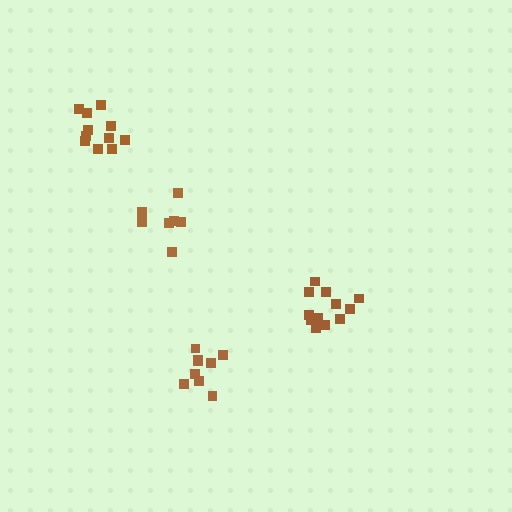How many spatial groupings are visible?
There are 4 spatial groupings.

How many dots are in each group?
Group 1: 11 dots, Group 2: 13 dots, Group 3: 7 dots, Group 4: 9 dots (40 total).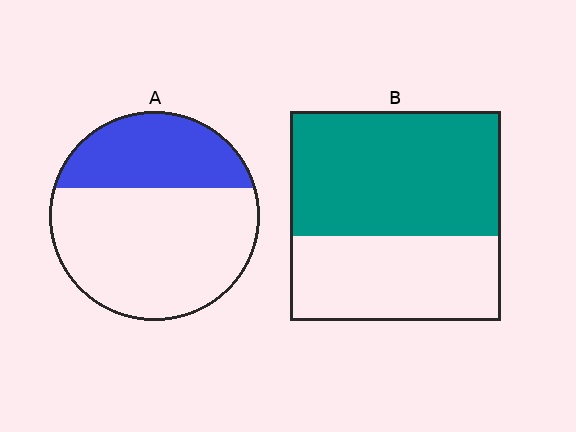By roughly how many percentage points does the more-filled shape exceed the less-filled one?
By roughly 25 percentage points (B over A).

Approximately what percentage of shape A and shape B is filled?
A is approximately 35% and B is approximately 60%.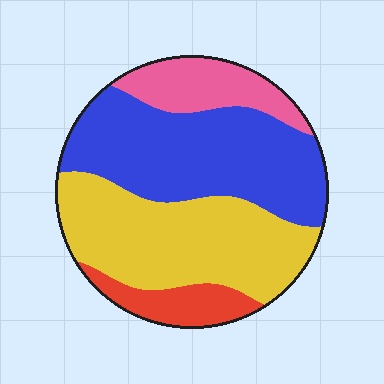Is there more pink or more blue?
Blue.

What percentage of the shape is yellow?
Yellow covers around 35% of the shape.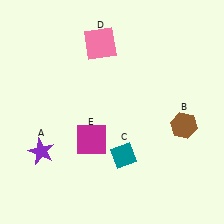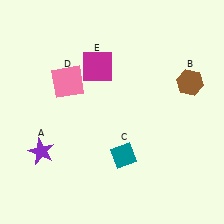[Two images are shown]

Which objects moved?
The objects that moved are: the brown hexagon (B), the pink square (D), the magenta square (E).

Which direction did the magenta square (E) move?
The magenta square (E) moved up.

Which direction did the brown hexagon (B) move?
The brown hexagon (B) moved up.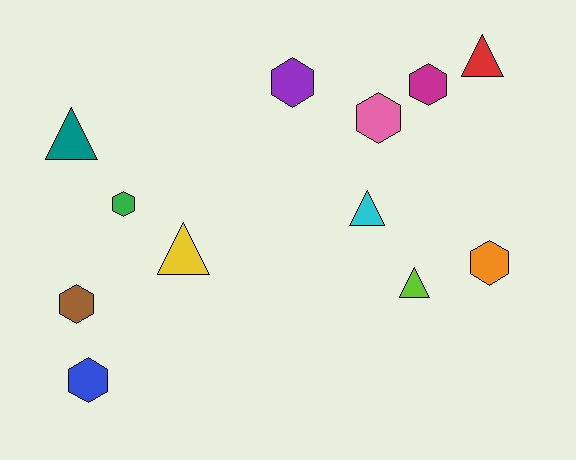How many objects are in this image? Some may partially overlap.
There are 12 objects.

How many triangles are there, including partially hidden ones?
There are 5 triangles.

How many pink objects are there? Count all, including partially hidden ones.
There is 1 pink object.